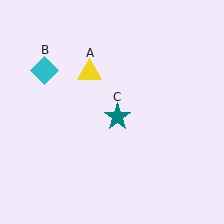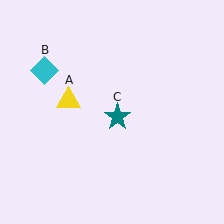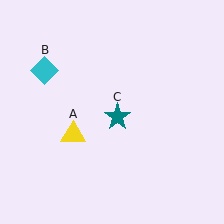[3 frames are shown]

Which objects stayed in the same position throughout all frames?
Cyan diamond (object B) and teal star (object C) remained stationary.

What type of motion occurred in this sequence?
The yellow triangle (object A) rotated counterclockwise around the center of the scene.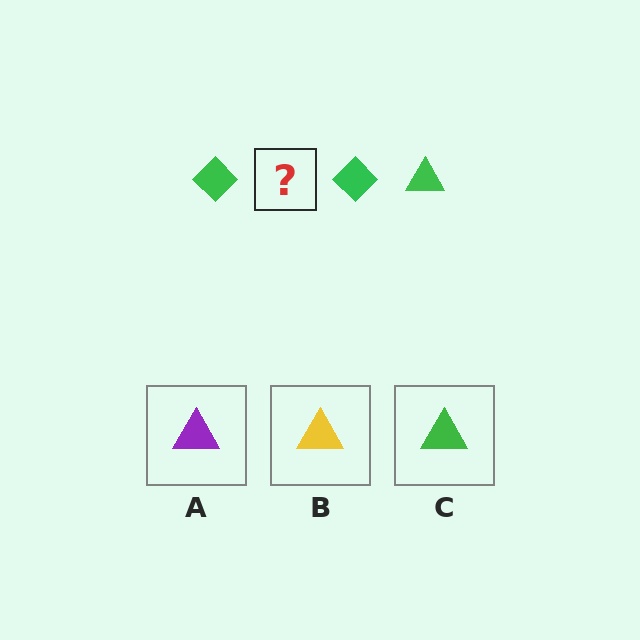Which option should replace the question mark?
Option C.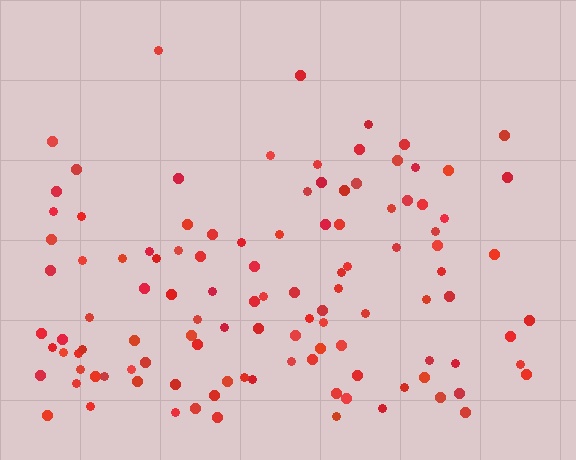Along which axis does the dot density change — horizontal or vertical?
Vertical.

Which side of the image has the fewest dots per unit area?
The top.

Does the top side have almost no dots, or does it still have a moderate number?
Still a moderate number, just noticeably fewer than the bottom.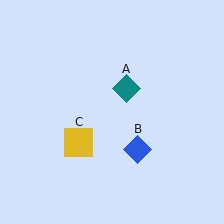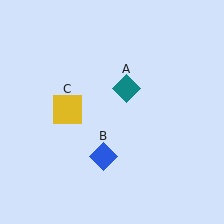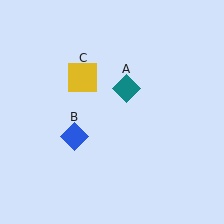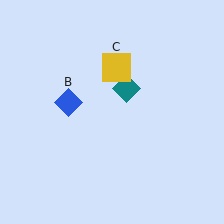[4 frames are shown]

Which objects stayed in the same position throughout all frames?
Teal diamond (object A) remained stationary.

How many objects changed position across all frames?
2 objects changed position: blue diamond (object B), yellow square (object C).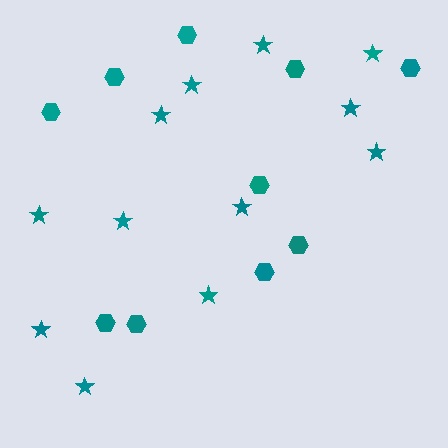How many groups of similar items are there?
There are 2 groups: one group of hexagons (10) and one group of stars (12).